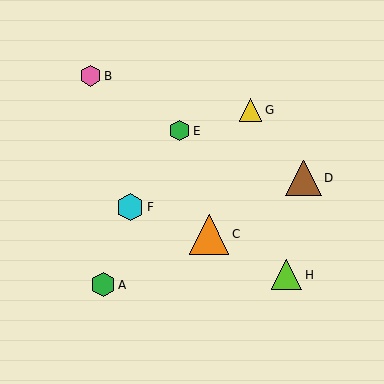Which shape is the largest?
The orange triangle (labeled C) is the largest.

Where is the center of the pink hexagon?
The center of the pink hexagon is at (91, 76).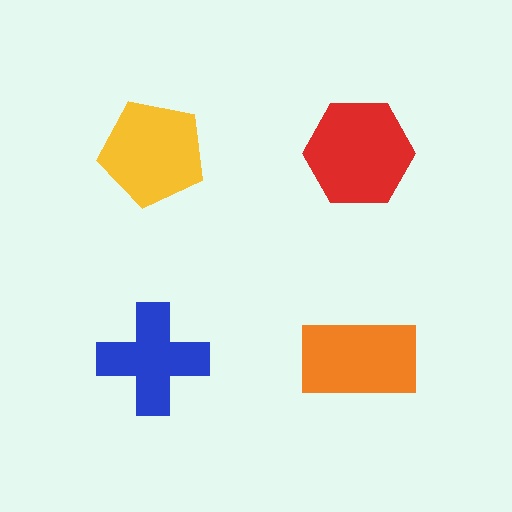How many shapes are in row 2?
2 shapes.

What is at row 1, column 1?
A yellow pentagon.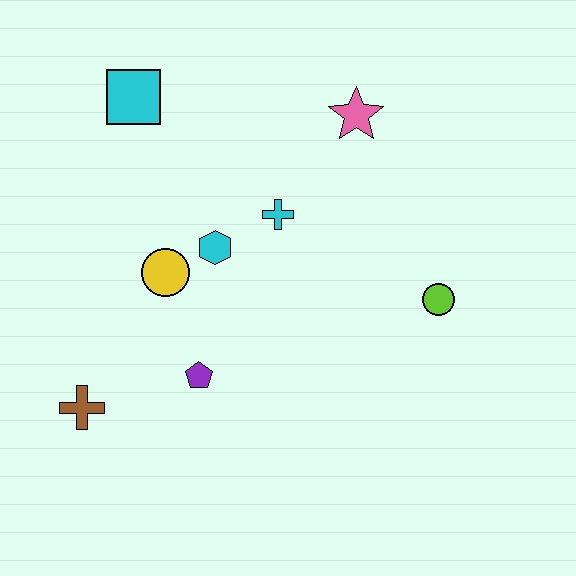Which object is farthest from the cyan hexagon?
The lime circle is farthest from the cyan hexagon.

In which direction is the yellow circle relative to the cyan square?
The yellow circle is below the cyan square.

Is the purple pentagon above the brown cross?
Yes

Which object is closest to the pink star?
The cyan cross is closest to the pink star.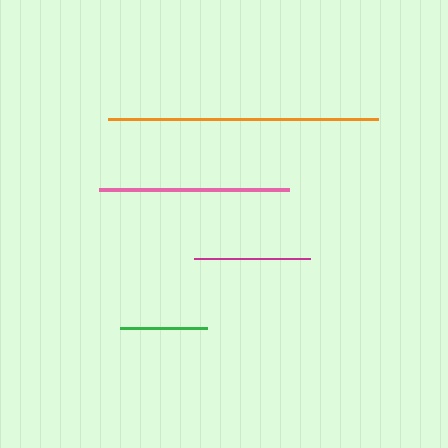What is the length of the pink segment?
The pink segment is approximately 190 pixels long.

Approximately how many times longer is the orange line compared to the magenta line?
The orange line is approximately 2.3 times the length of the magenta line.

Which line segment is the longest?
The orange line is the longest at approximately 270 pixels.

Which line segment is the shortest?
The green line is the shortest at approximately 87 pixels.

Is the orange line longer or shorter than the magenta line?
The orange line is longer than the magenta line.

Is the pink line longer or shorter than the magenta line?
The pink line is longer than the magenta line.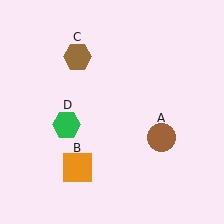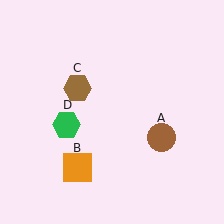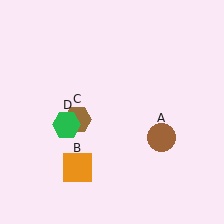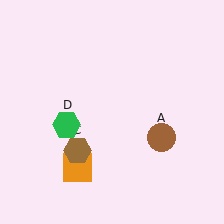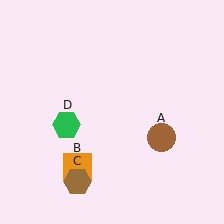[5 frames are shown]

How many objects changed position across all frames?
1 object changed position: brown hexagon (object C).